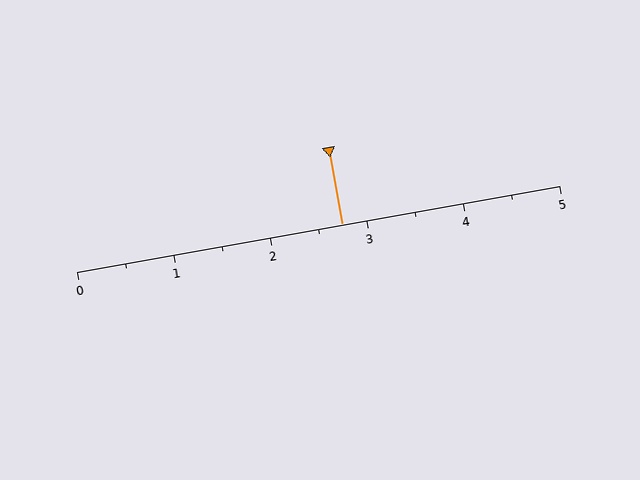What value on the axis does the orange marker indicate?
The marker indicates approximately 2.8.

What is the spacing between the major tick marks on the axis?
The major ticks are spaced 1 apart.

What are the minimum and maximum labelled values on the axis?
The axis runs from 0 to 5.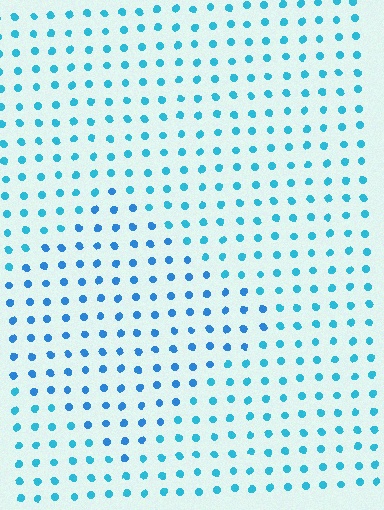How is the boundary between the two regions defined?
The boundary is defined purely by a slight shift in hue (about 19 degrees). Spacing, size, and orientation are identical on both sides.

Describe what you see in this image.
The image is filled with small cyan elements in a uniform arrangement. A diamond-shaped region is visible where the elements are tinted to a slightly different hue, forming a subtle color boundary.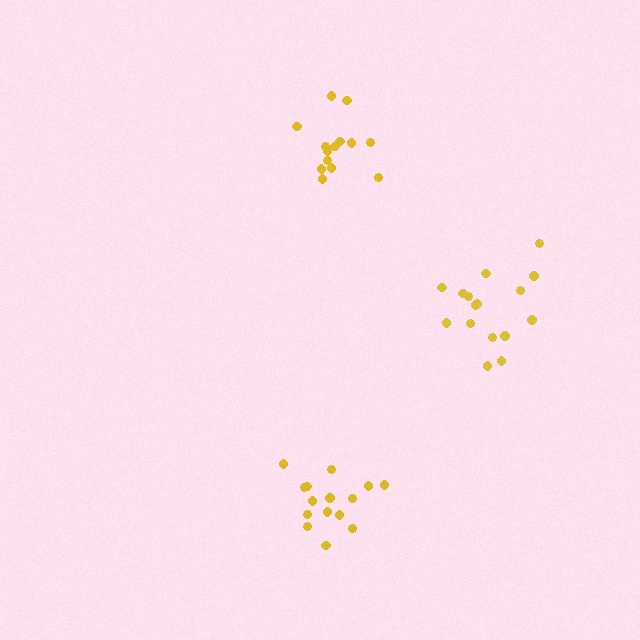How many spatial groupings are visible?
There are 3 spatial groupings.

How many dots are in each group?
Group 1: 14 dots, Group 2: 15 dots, Group 3: 16 dots (45 total).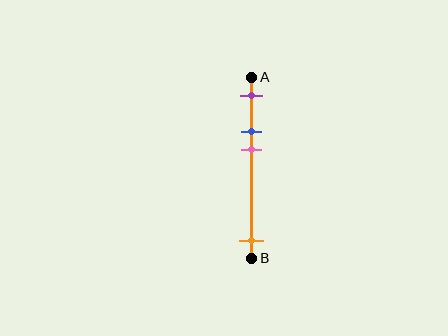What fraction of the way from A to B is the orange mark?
The orange mark is approximately 90% (0.9) of the way from A to B.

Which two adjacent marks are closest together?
The blue and pink marks are the closest adjacent pair.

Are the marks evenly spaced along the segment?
No, the marks are not evenly spaced.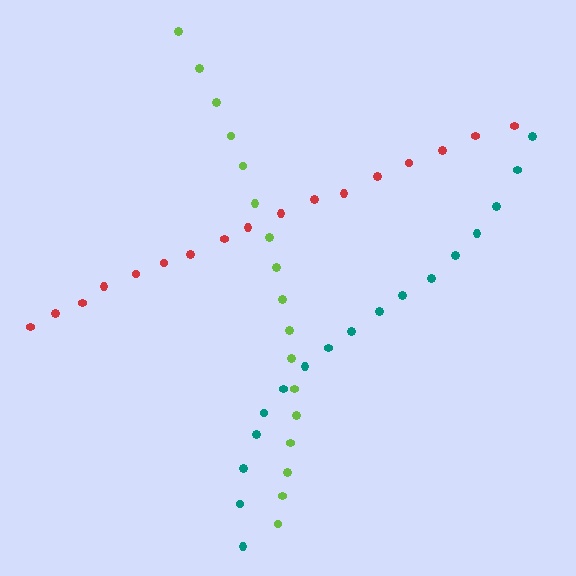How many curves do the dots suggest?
There are 3 distinct paths.